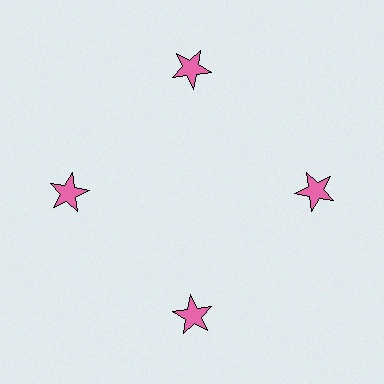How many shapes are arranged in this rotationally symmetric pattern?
There are 4 shapes, arranged in 4 groups of 1.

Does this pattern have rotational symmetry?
Yes, this pattern has 4-fold rotational symmetry. It looks the same after rotating 90 degrees around the center.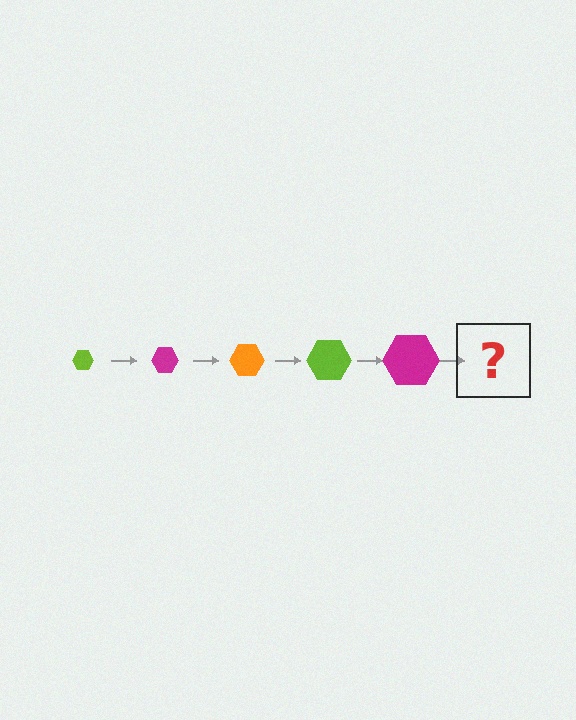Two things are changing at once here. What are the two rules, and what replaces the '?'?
The two rules are that the hexagon grows larger each step and the color cycles through lime, magenta, and orange. The '?' should be an orange hexagon, larger than the previous one.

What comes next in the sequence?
The next element should be an orange hexagon, larger than the previous one.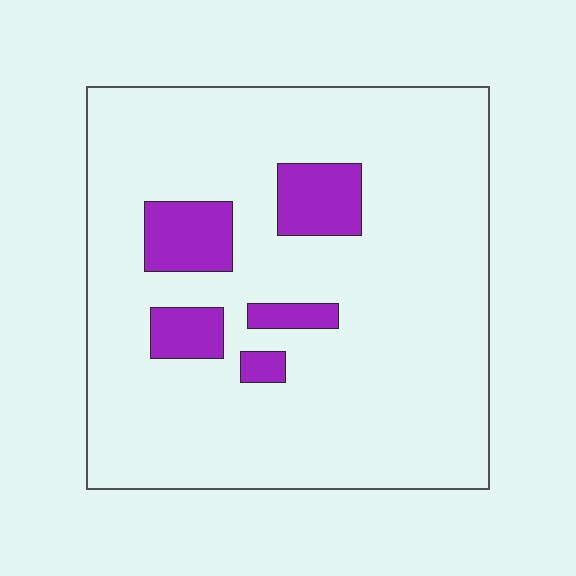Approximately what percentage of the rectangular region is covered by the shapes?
Approximately 10%.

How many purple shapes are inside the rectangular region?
5.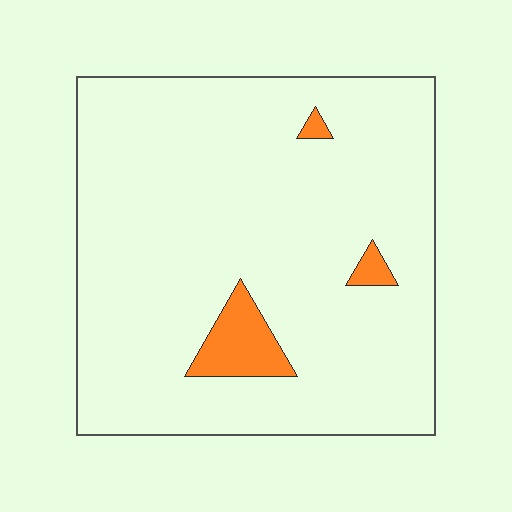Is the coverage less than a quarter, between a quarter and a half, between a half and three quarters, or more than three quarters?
Less than a quarter.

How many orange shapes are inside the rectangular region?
3.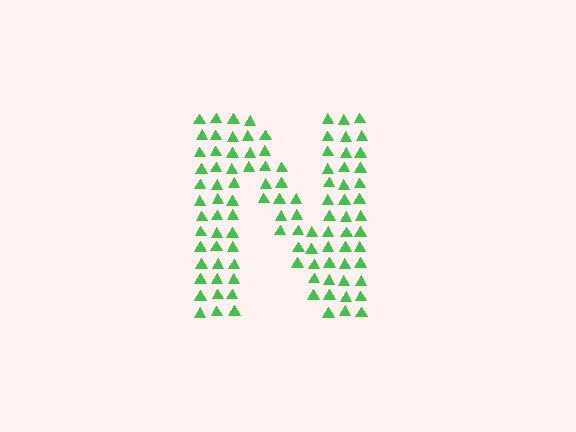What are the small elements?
The small elements are triangles.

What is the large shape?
The large shape is the letter N.